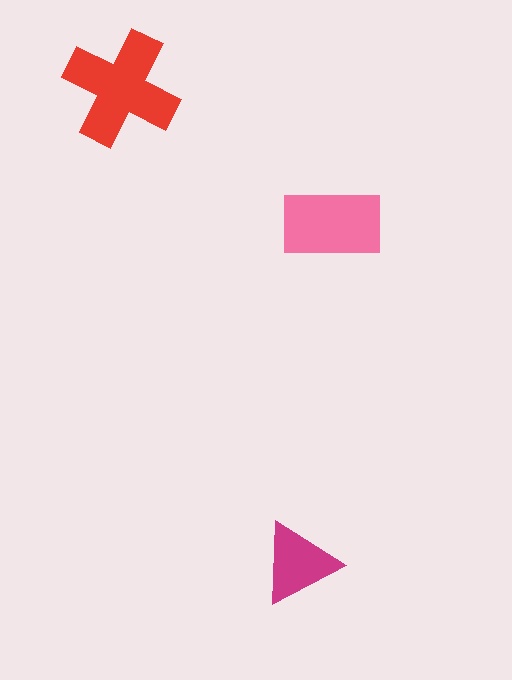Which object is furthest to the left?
The red cross is leftmost.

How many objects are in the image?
There are 3 objects in the image.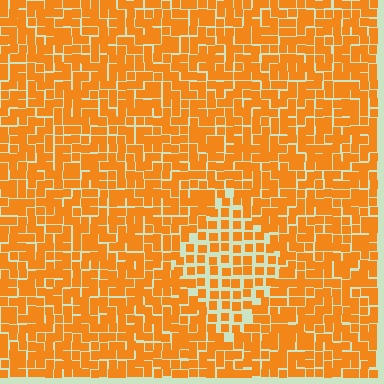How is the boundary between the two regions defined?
The boundary is defined by a change in element density (approximately 1.6x ratio). All elements are the same color, size, and shape.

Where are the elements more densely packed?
The elements are more densely packed outside the diamond boundary.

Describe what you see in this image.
The image contains small orange elements arranged at two different densities. A diamond-shaped region is visible where the elements are less densely packed than the surrounding area.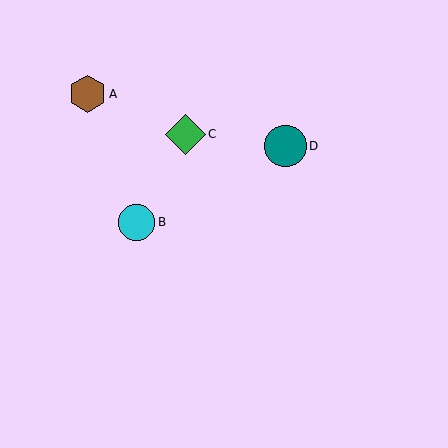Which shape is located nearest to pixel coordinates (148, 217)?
The cyan circle (labeled B) at (137, 222) is nearest to that location.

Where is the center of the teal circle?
The center of the teal circle is at (286, 146).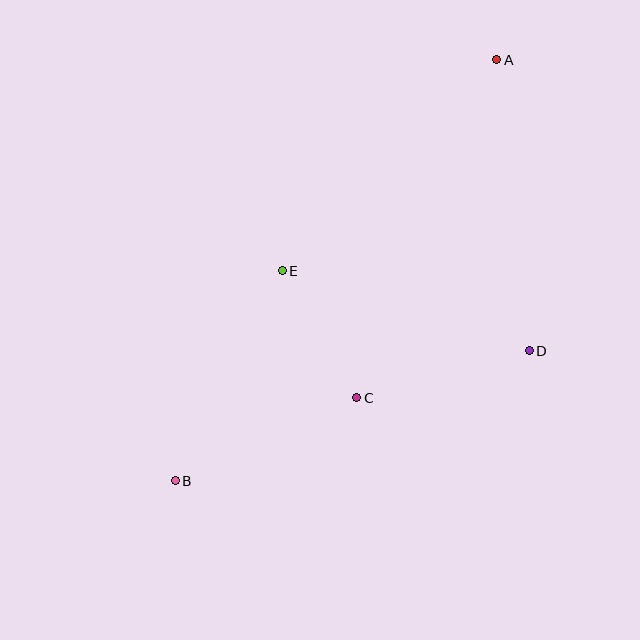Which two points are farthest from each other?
Points A and B are farthest from each other.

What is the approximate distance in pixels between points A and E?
The distance between A and E is approximately 301 pixels.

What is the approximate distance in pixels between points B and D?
The distance between B and D is approximately 377 pixels.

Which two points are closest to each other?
Points C and E are closest to each other.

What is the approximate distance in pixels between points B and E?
The distance between B and E is approximately 236 pixels.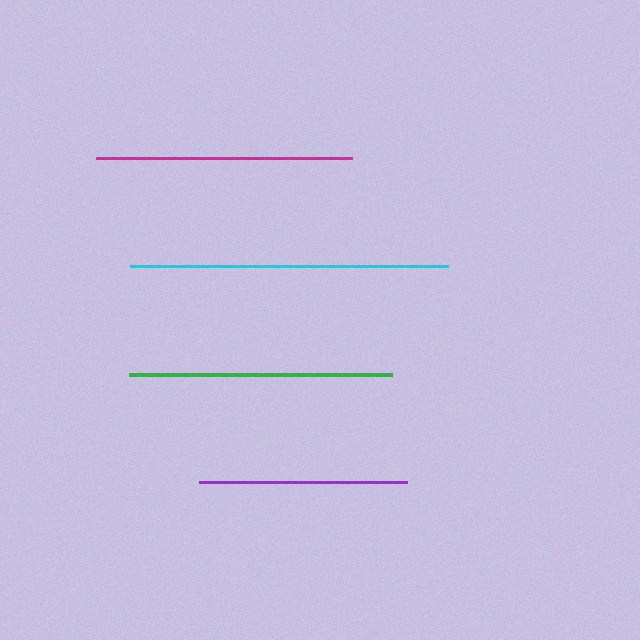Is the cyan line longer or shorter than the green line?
The cyan line is longer than the green line.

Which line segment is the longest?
The cyan line is the longest at approximately 318 pixels.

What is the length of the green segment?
The green segment is approximately 263 pixels long.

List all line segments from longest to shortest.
From longest to shortest: cyan, green, magenta, purple.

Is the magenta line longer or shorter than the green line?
The green line is longer than the magenta line.